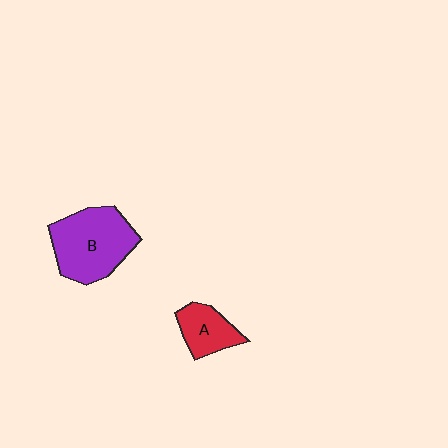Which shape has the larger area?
Shape B (purple).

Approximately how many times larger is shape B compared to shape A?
Approximately 2.0 times.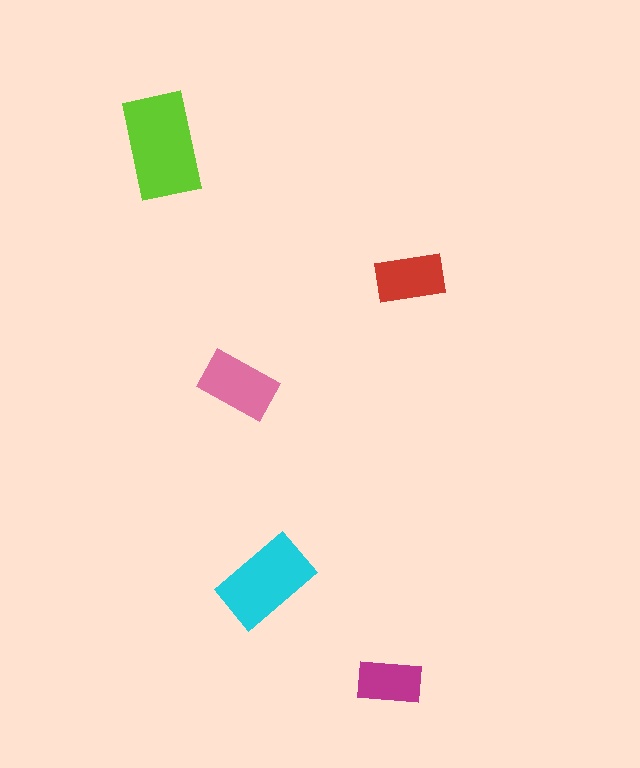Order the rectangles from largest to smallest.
the lime one, the cyan one, the pink one, the red one, the magenta one.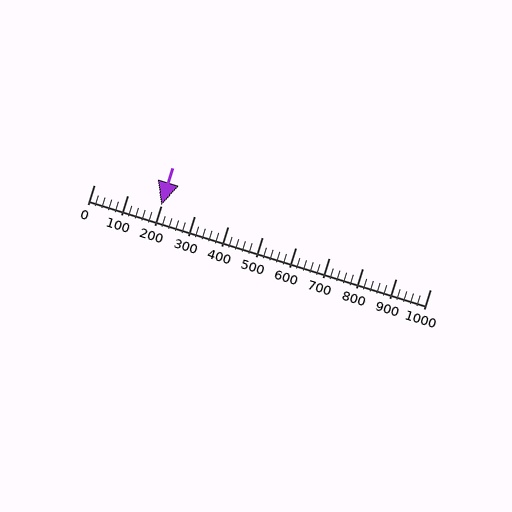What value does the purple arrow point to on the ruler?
The purple arrow points to approximately 200.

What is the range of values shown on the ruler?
The ruler shows values from 0 to 1000.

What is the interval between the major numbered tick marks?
The major tick marks are spaced 100 units apart.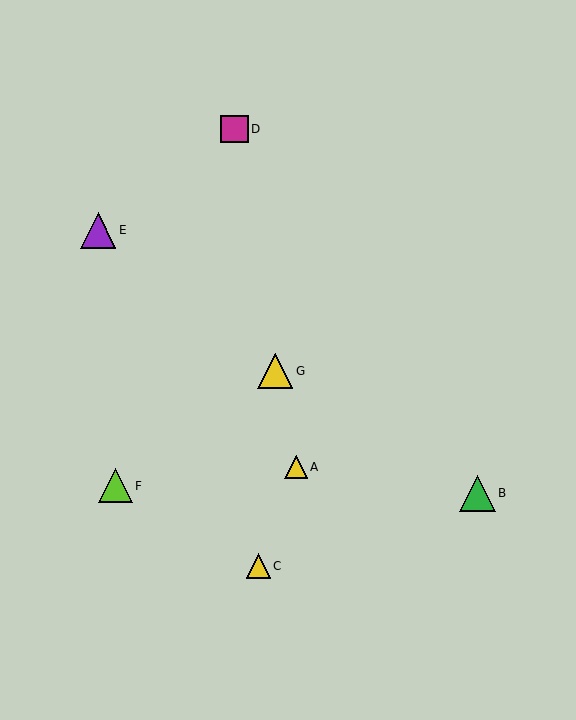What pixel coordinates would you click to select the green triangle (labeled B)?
Click at (477, 493) to select the green triangle B.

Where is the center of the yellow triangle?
The center of the yellow triangle is at (258, 566).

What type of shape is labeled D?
Shape D is a magenta square.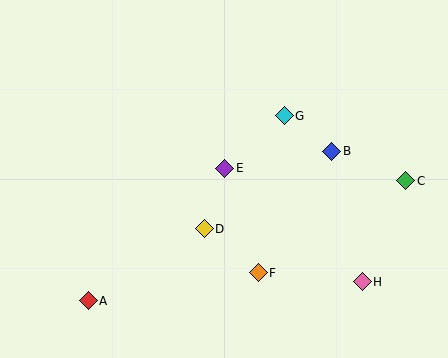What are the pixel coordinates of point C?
Point C is at (406, 181).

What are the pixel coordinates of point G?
Point G is at (284, 116).